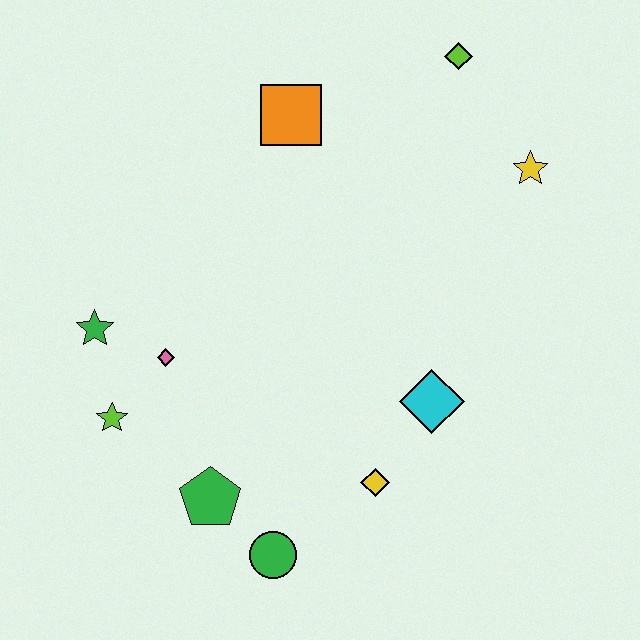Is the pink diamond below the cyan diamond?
No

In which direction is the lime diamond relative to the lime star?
The lime diamond is above the lime star.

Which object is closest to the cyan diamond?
The yellow diamond is closest to the cyan diamond.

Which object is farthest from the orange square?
The green circle is farthest from the orange square.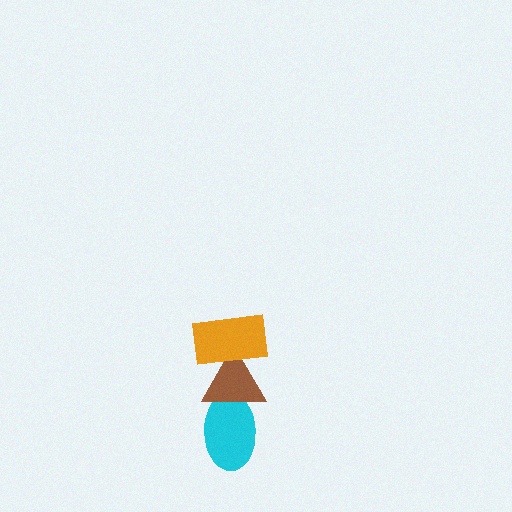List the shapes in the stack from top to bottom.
From top to bottom: the orange rectangle, the brown triangle, the cyan ellipse.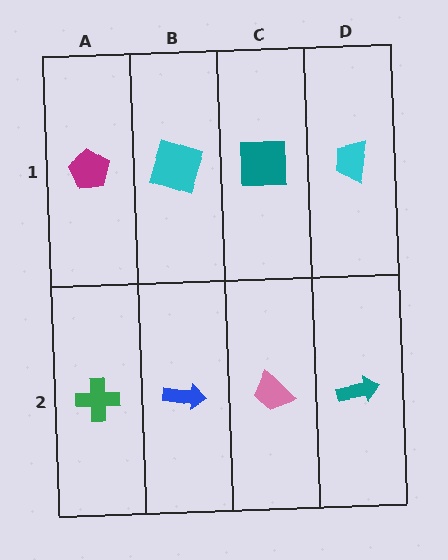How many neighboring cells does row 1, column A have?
2.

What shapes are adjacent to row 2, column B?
A cyan square (row 1, column B), a green cross (row 2, column A), a pink trapezoid (row 2, column C).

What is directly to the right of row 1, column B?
A teal square.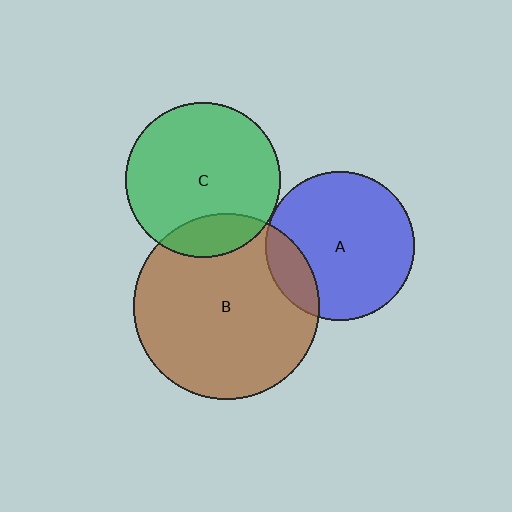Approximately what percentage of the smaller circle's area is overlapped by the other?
Approximately 5%.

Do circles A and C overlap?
Yes.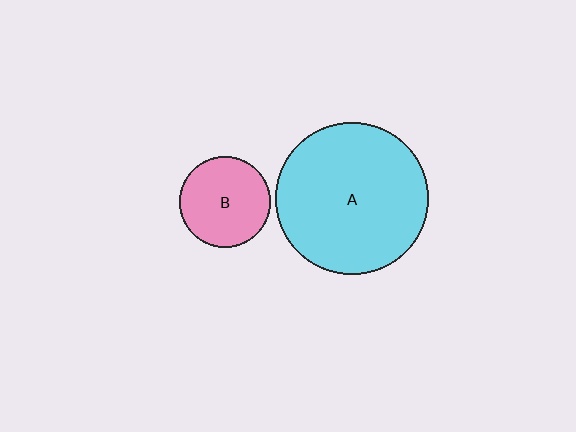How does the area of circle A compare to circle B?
Approximately 2.8 times.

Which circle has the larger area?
Circle A (cyan).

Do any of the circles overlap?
No, none of the circles overlap.